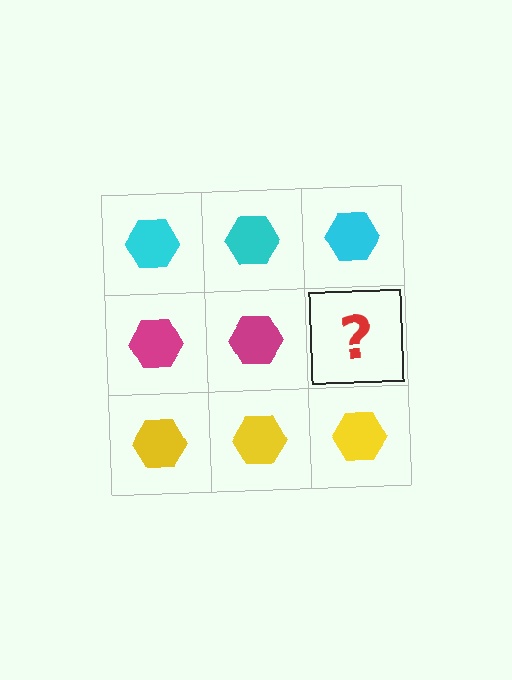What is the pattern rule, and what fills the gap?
The rule is that each row has a consistent color. The gap should be filled with a magenta hexagon.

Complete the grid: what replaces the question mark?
The question mark should be replaced with a magenta hexagon.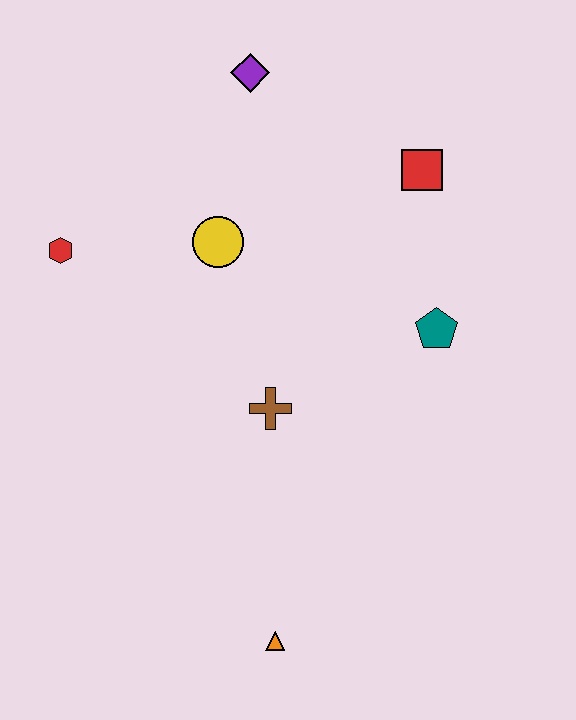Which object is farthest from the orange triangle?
The purple diamond is farthest from the orange triangle.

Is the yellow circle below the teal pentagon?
No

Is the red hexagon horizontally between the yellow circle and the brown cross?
No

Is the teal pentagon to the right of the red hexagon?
Yes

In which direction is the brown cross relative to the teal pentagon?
The brown cross is to the left of the teal pentagon.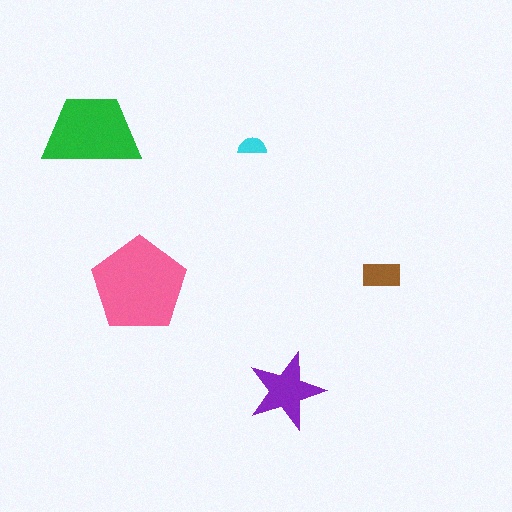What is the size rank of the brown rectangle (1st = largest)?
4th.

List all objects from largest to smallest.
The pink pentagon, the green trapezoid, the purple star, the brown rectangle, the cyan semicircle.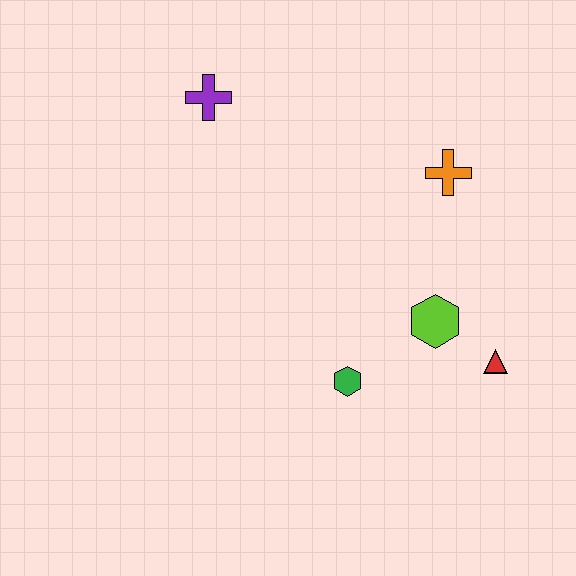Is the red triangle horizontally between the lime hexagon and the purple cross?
No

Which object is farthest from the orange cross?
The purple cross is farthest from the orange cross.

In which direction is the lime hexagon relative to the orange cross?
The lime hexagon is below the orange cross.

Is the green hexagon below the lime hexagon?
Yes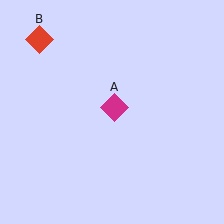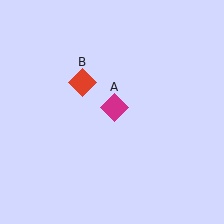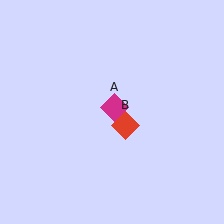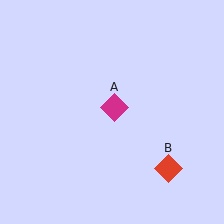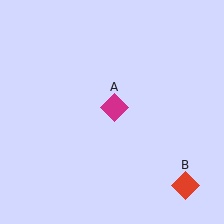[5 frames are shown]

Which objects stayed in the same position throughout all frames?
Magenta diamond (object A) remained stationary.